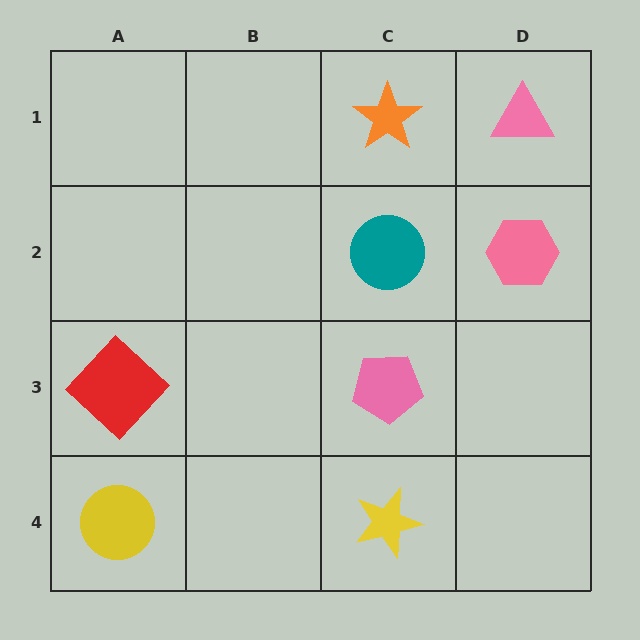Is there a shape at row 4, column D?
No, that cell is empty.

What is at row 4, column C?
A yellow star.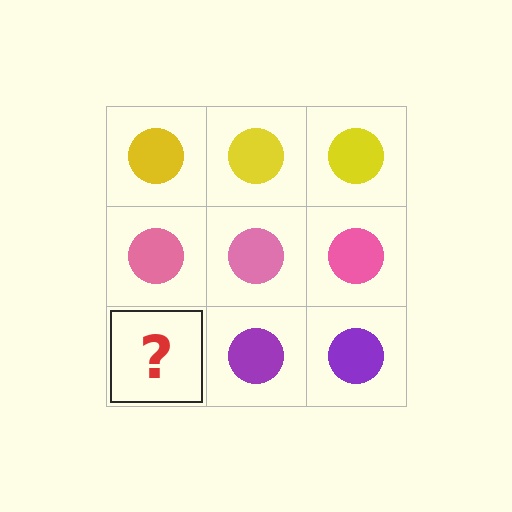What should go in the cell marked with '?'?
The missing cell should contain a purple circle.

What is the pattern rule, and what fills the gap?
The rule is that each row has a consistent color. The gap should be filled with a purple circle.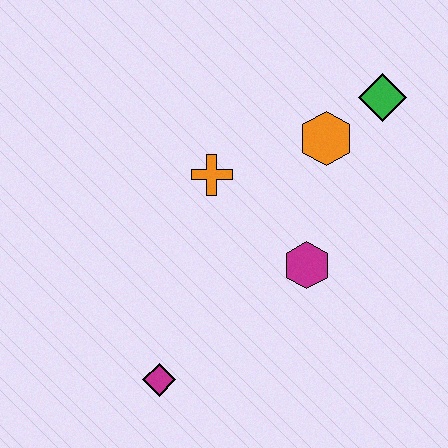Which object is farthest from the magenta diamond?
The green diamond is farthest from the magenta diamond.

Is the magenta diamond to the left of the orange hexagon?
Yes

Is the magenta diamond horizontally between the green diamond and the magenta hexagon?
No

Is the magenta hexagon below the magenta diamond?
No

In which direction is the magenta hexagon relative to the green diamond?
The magenta hexagon is below the green diamond.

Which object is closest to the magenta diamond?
The magenta hexagon is closest to the magenta diamond.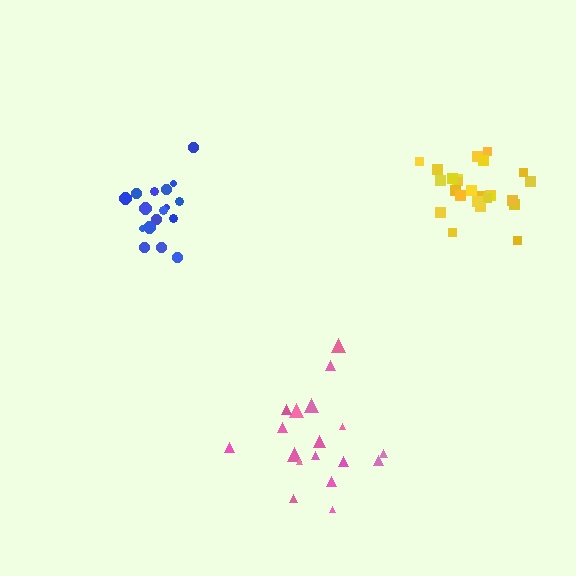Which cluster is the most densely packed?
Yellow.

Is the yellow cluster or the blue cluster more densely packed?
Yellow.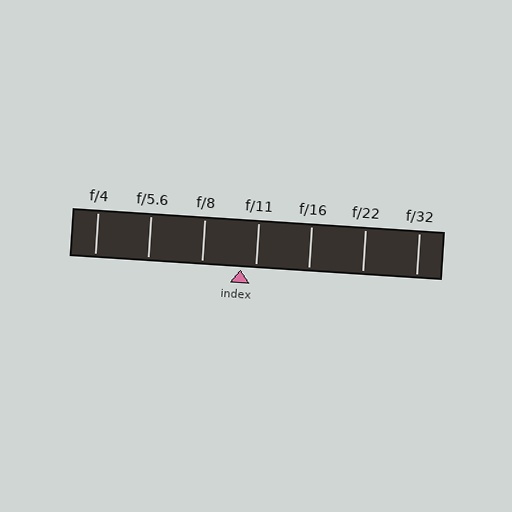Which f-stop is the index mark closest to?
The index mark is closest to f/11.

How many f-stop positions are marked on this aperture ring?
There are 7 f-stop positions marked.